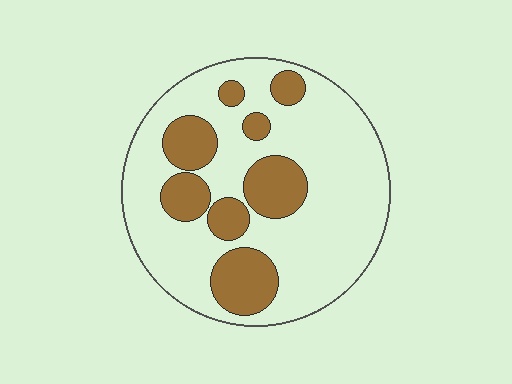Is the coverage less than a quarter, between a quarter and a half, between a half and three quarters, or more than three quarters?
Between a quarter and a half.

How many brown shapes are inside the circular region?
8.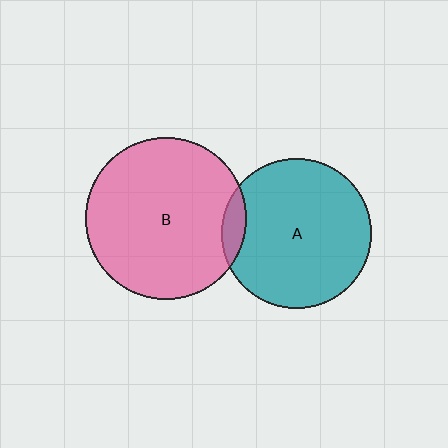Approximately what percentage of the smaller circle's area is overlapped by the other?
Approximately 10%.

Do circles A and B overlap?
Yes.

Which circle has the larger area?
Circle B (pink).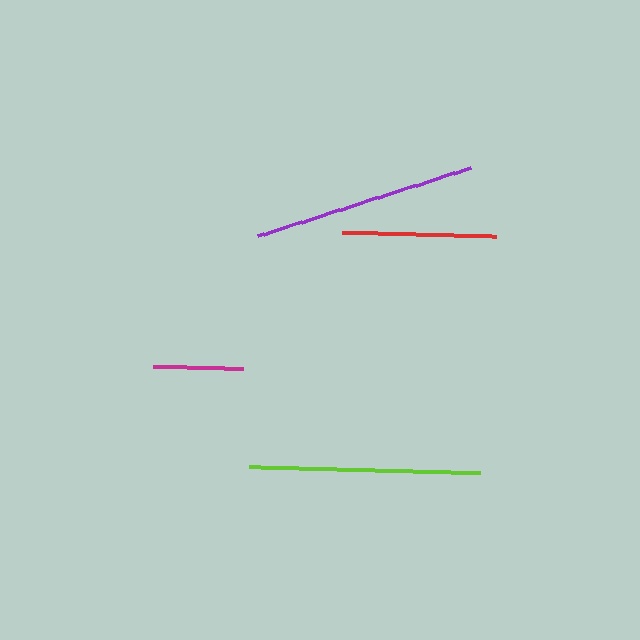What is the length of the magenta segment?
The magenta segment is approximately 91 pixels long.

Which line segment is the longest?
The lime line is the longest at approximately 231 pixels.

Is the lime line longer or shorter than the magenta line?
The lime line is longer than the magenta line.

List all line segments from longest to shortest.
From longest to shortest: lime, purple, red, magenta.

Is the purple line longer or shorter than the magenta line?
The purple line is longer than the magenta line.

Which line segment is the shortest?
The magenta line is the shortest at approximately 91 pixels.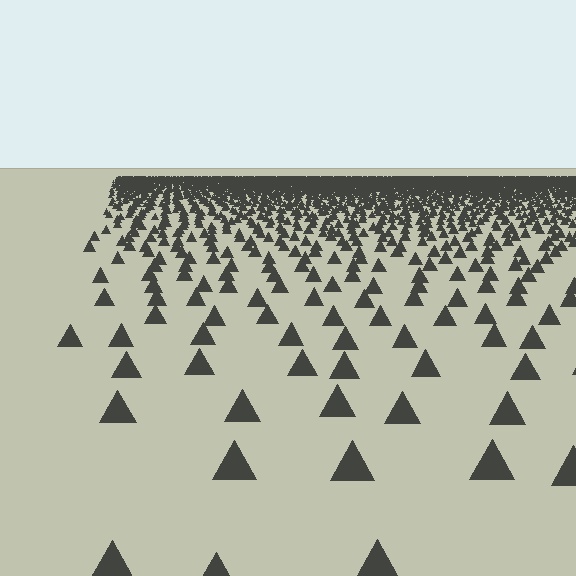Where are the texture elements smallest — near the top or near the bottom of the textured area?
Near the top.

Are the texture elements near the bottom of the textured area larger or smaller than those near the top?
Larger. Near the bottom, elements are closer to the viewer and appear at a bigger on-screen size.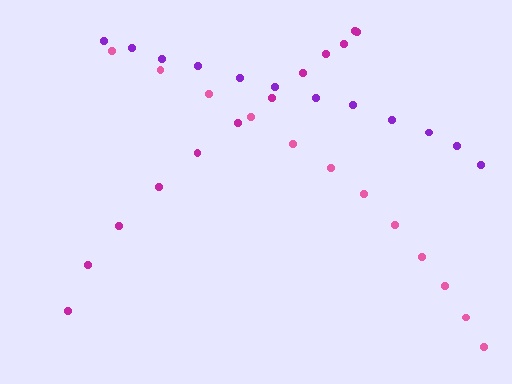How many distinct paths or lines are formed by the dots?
There are 3 distinct paths.